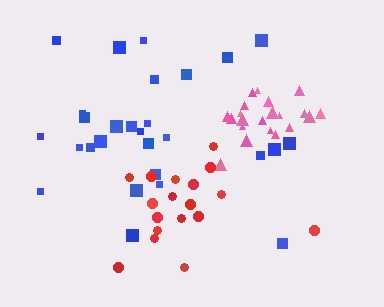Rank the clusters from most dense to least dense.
pink, red, blue.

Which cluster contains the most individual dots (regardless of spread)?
Blue (28).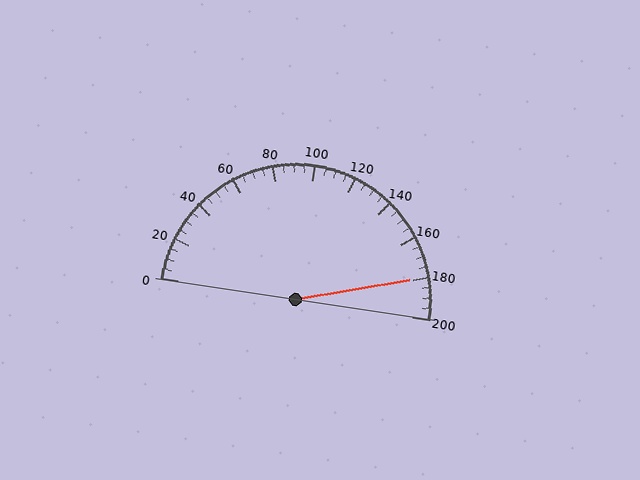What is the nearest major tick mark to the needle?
The nearest major tick mark is 180.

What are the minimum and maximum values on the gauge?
The gauge ranges from 0 to 200.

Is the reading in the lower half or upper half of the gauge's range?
The reading is in the upper half of the range (0 to 200).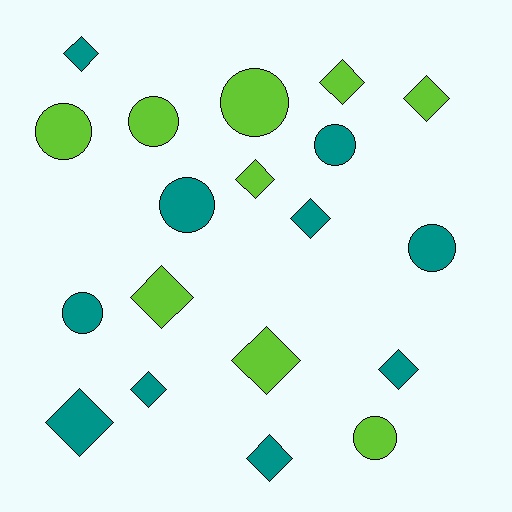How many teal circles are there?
There are 4 teal circles.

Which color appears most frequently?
Teal, with 10 objects.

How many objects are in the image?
There are 19 objects.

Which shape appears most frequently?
Diamond, with 11 objects.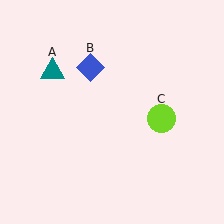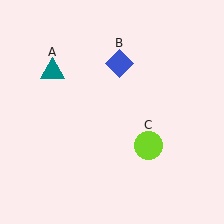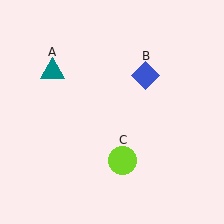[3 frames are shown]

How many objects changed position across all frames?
2 objects changed position: blue diamond (object B), lime circle (object C).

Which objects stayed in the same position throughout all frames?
Teal triangle (object A) remained stationary.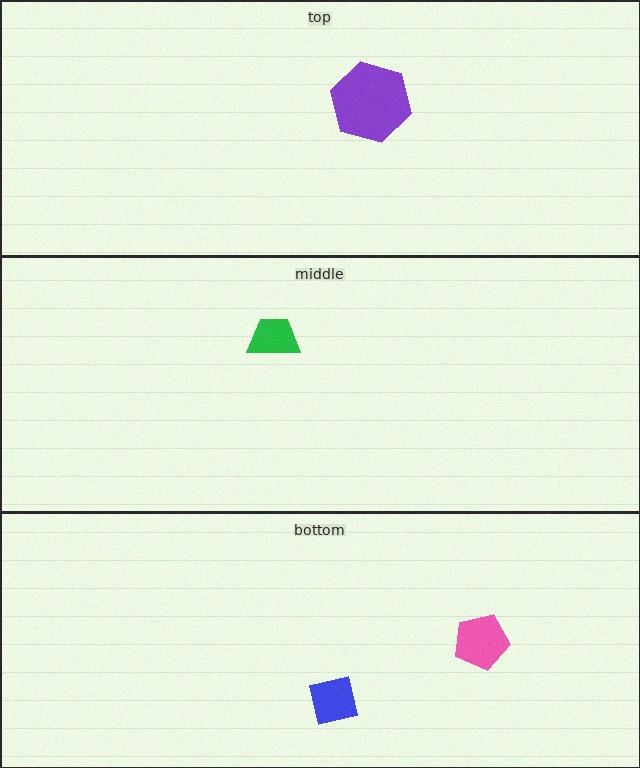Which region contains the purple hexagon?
The top region.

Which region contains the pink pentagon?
The bottom region.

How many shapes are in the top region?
1.